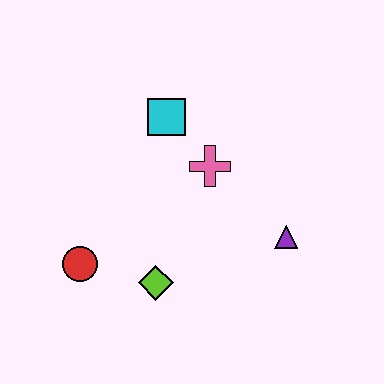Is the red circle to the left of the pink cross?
Yes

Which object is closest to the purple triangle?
The pink cross is closest to the purple triangle.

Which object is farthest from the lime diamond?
The cyan square is farthest from the lime diamond.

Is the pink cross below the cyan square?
Yes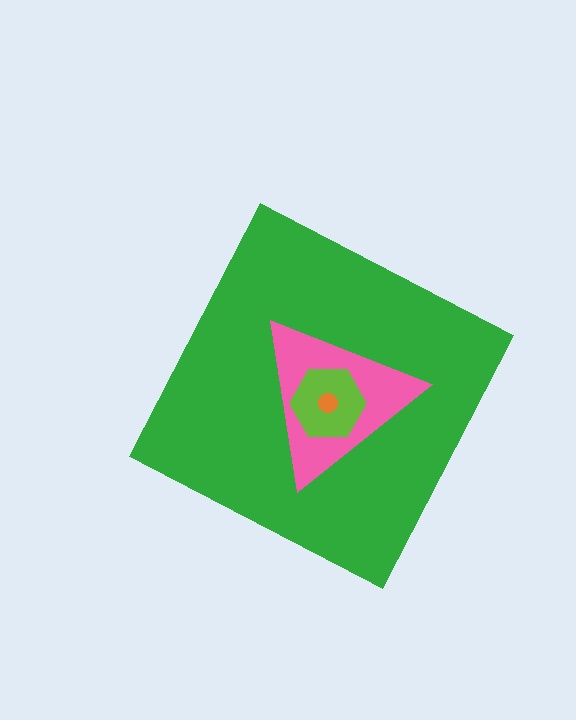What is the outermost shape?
The green diamond.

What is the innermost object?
The orange circle.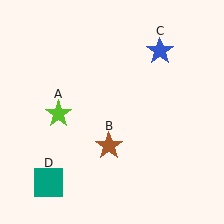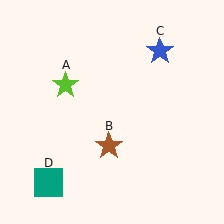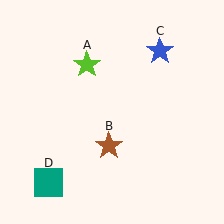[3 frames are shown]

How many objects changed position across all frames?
1 object changed position: lime star (object A).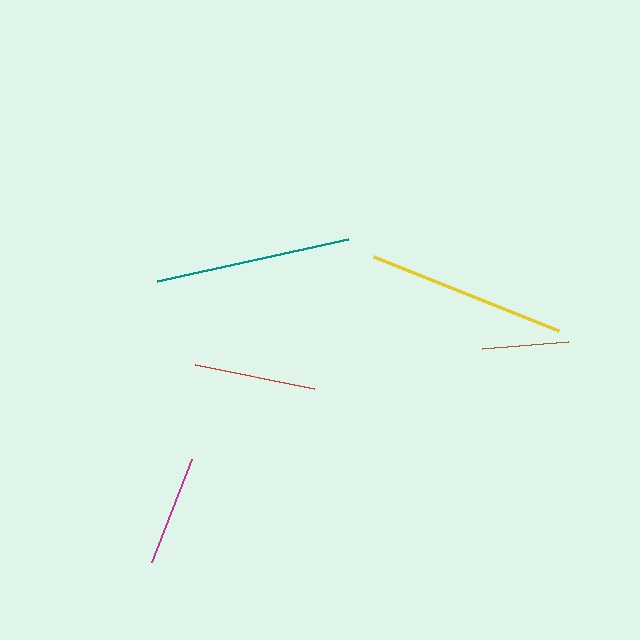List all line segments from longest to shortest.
From longest to shortest: yellow, teal, red, magenta, brown.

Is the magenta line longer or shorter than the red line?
The red line is longer than the magenta line.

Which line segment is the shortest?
The brown line is the shortest at approximately 86 pixels.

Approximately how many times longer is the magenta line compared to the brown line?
The magenta line is approximately 1.3 times the length of the brown line.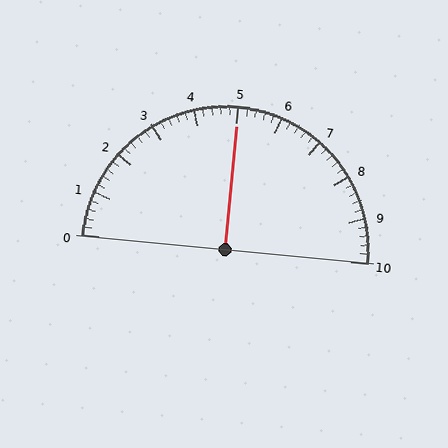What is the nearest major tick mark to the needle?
The nearest major tick mark is 5.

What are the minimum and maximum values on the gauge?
The gauge ranges from 0 to 10.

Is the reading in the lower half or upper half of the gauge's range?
The reading is in the upper half of the range (0 to 10).